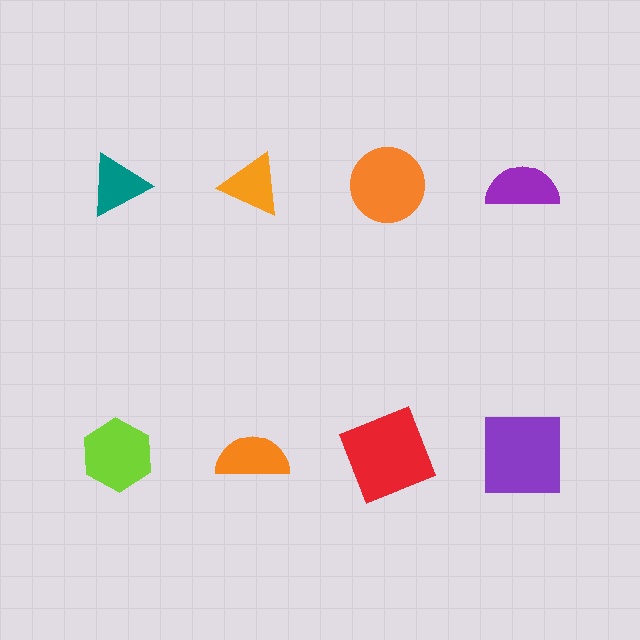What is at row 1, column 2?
An orange triangle.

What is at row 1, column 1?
A teal triangle.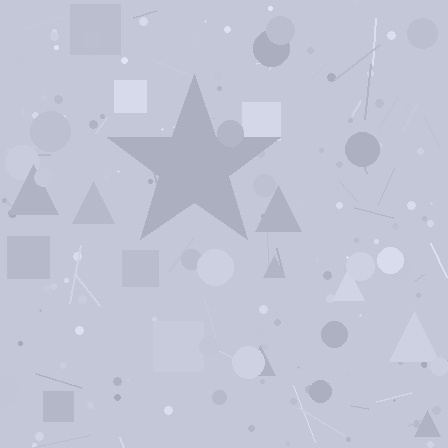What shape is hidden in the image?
A star is hidden in the image.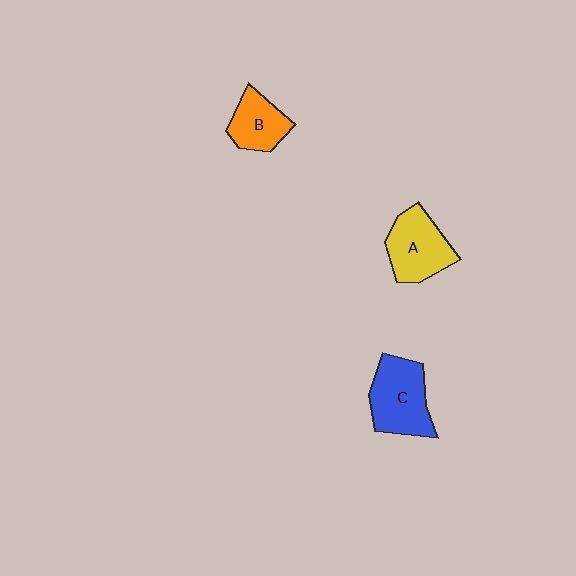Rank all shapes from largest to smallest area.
From largest to smallest: C (blue), A (yellow), B (orange).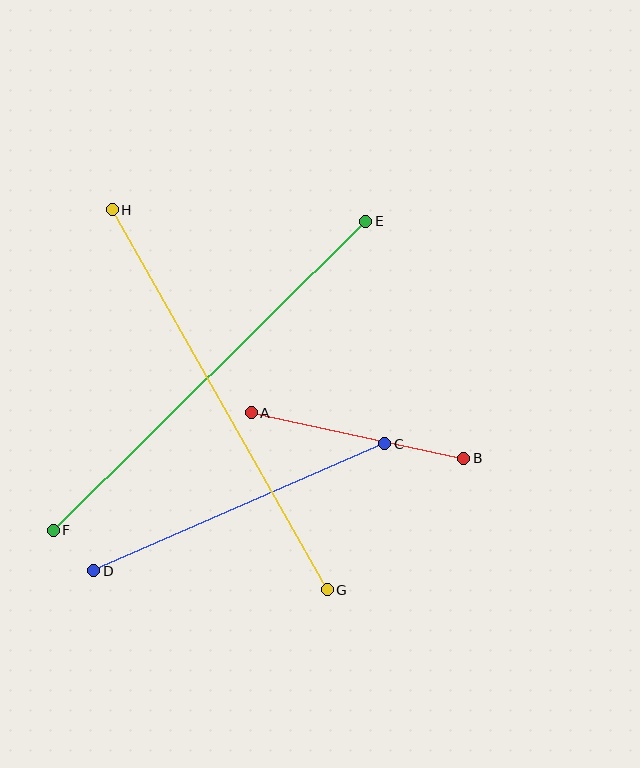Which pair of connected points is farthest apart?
Points E and F are farthest apart.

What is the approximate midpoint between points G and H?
The midpoint is at approximately (220, 400) pixels.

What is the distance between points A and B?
The distance is approximately 217 pixels.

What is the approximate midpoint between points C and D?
The midpoint is at approximately (239, 507) pixels.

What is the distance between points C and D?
The distance is approximately 317 pixels.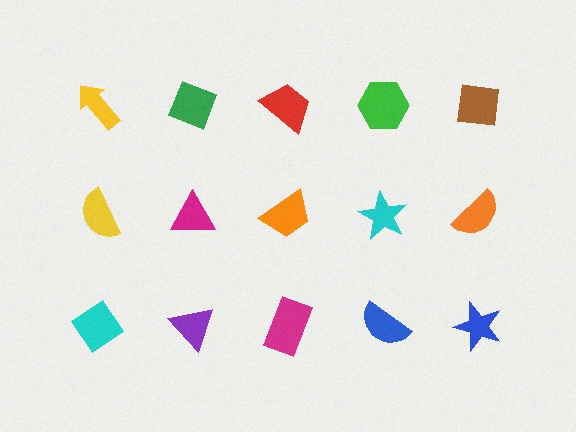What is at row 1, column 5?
A brown square.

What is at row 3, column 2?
A purple triangle.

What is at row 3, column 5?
A blue star.